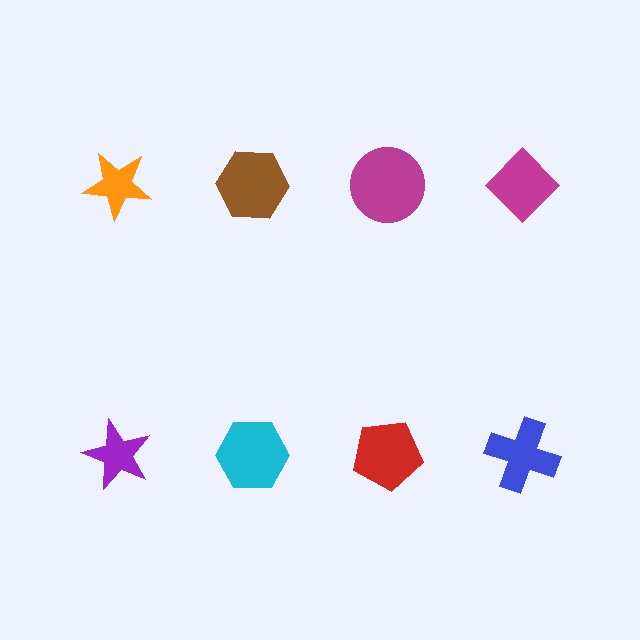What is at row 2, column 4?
A blue cross.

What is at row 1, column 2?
A brown hexagon.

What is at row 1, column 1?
An orange star.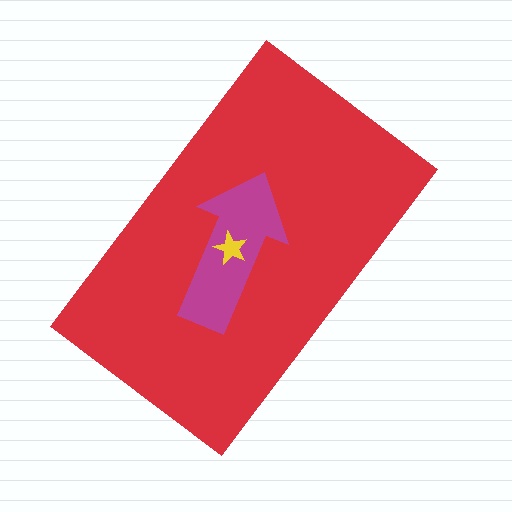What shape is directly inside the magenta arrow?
The yellow star.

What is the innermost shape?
The yellow star.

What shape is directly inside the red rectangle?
The magenta arrow.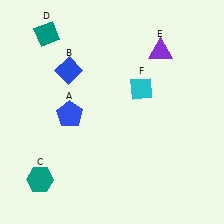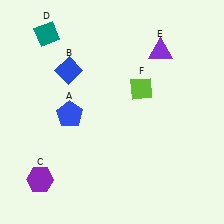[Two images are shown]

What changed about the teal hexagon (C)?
In Image 1, C is teal. In Image 2, it changed to purple.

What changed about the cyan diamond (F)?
In Image 1, F is cyan. In Image 2, it changed to lime.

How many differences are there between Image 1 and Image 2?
There are 2 differences between the two images.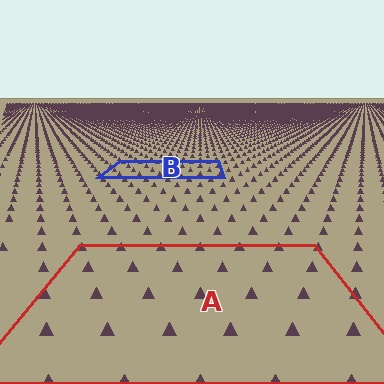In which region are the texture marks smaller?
The texture marks are smaller in region B, because it is farther away.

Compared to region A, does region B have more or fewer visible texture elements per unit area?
Region B has more texture elements per unit area — they are packed more densely because it is farther away.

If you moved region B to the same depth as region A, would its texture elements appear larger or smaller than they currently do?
They would appear larger. At a closer depth, the same texture elements are projected at a bigger on-screen size.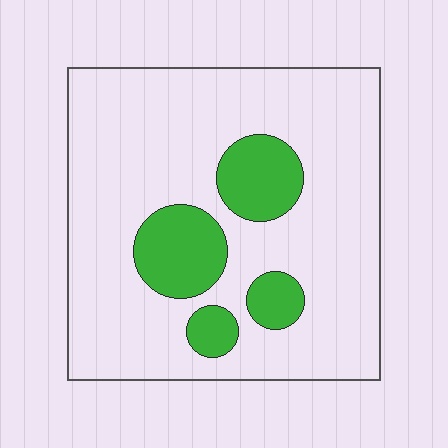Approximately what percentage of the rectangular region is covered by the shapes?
Approximately 20%.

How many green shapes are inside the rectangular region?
4.